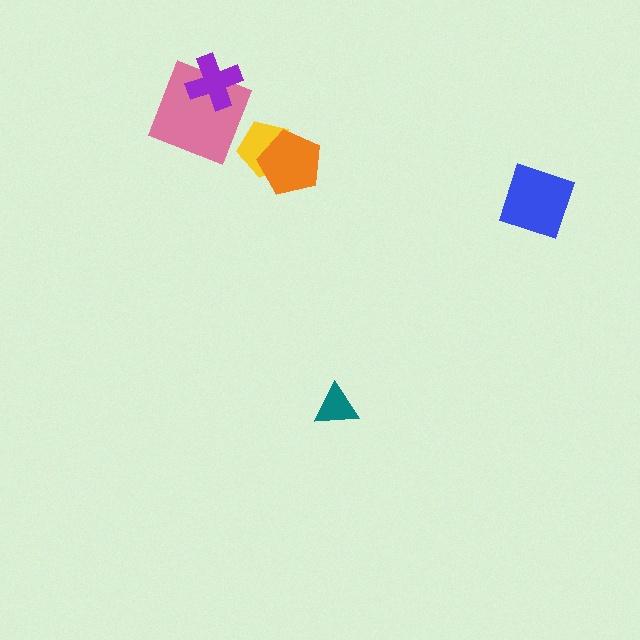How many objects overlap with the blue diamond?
0 objects overlap with the blue diamond.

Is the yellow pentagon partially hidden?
Yes, it is partially covered by another shape.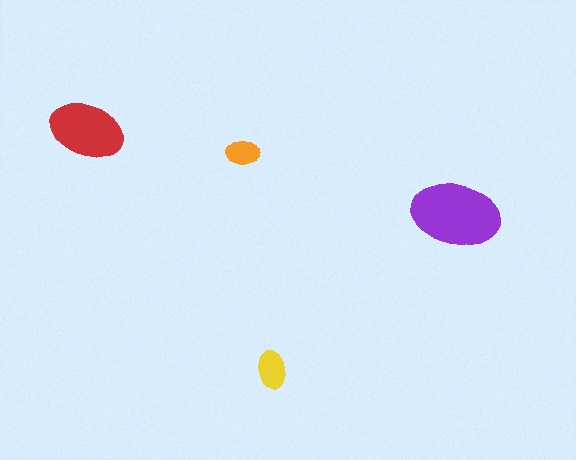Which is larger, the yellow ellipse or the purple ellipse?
The purple one.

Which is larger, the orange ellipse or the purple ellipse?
The purple one.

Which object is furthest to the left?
The red ellipse is leftmost.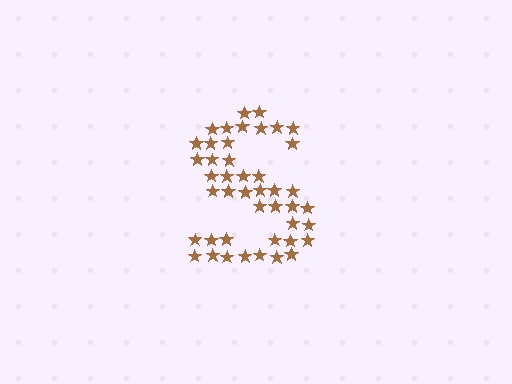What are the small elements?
The small elements are stars.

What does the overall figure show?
The overall figure shows the letter S.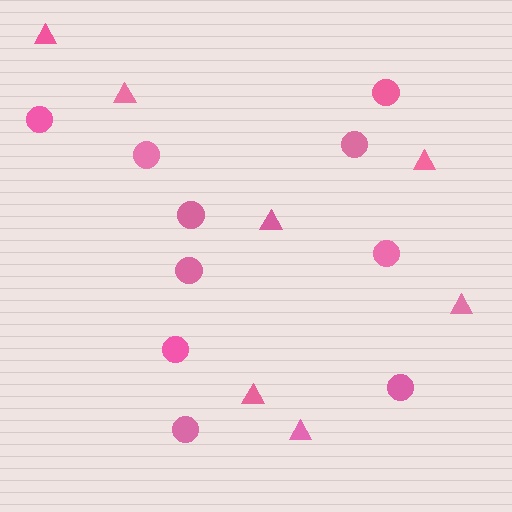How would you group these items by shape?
There are 2 groups: one group of triangles (7) and one group of circles (10).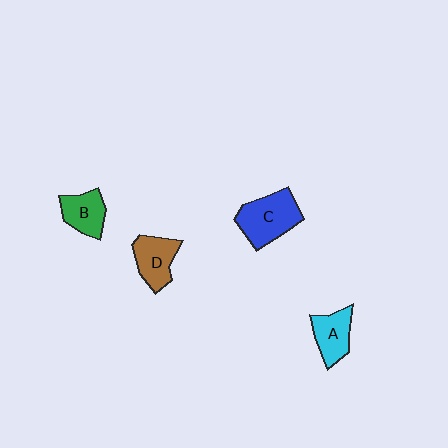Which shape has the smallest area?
Shape B (green).